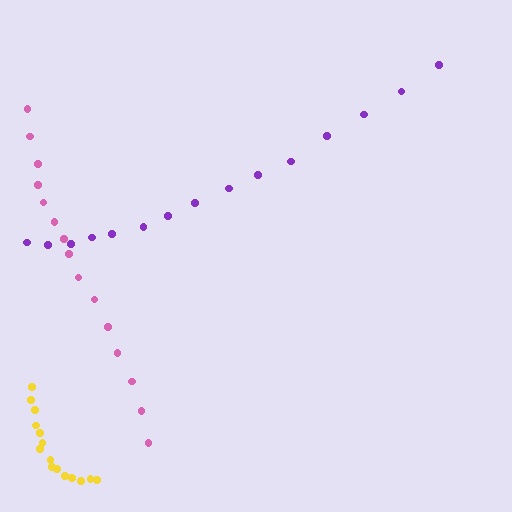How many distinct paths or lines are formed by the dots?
There are 3 distinct paths.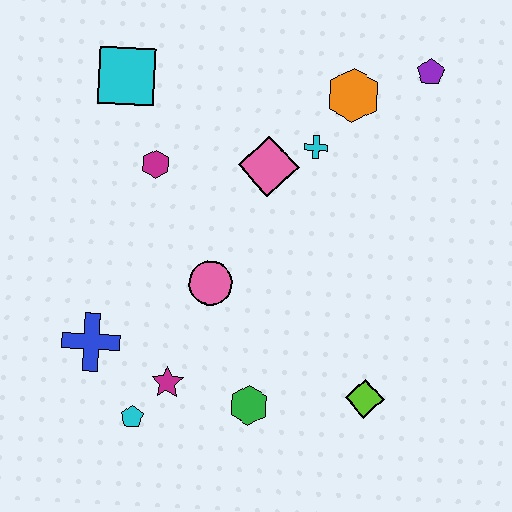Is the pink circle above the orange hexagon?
No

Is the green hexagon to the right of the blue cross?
Yes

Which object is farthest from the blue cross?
The purple pentagon is farthest from the blue cross.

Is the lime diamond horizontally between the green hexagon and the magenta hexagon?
No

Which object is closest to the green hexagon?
The magenta star is closest to the green hexagon.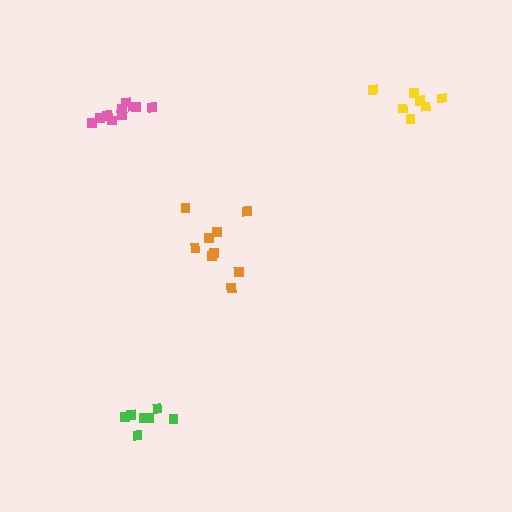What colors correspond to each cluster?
The clusters are colored: yellow, green, orange, pink.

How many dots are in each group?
Group 1: 7 dots, Group 2: 7 dots, Group 3: 9 dots, Group 4: 10 dots (33 total).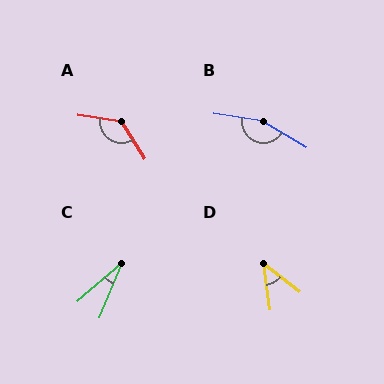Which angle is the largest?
B, at approximately 157 degrees.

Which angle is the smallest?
C, at approximately 27 degrees.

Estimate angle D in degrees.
Approximately 45 degrees.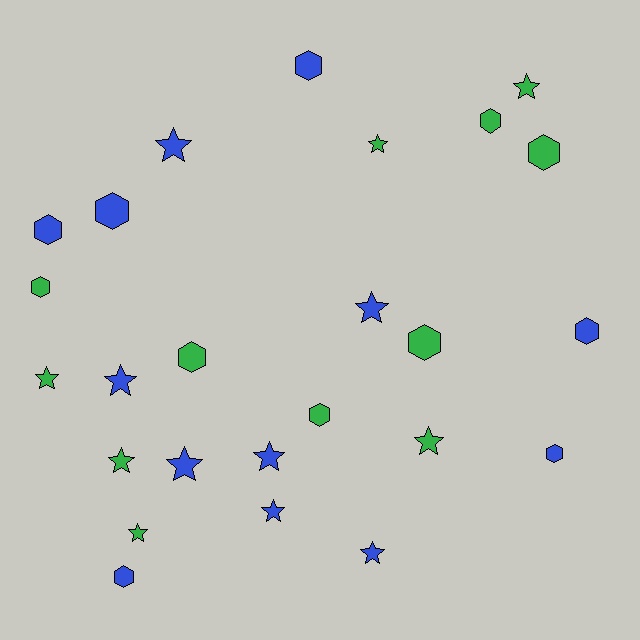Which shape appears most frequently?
Star, with 13 objects.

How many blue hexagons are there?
There are 6 blue hexagons.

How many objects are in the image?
There are 25 objects.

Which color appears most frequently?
Blue, with 13 objects.